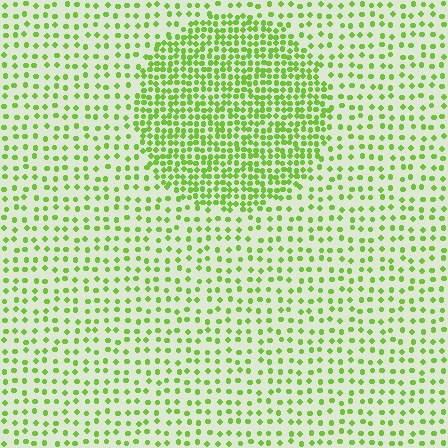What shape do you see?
I see a circle.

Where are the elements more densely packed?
The elements are more densely packed inside the circle boundary.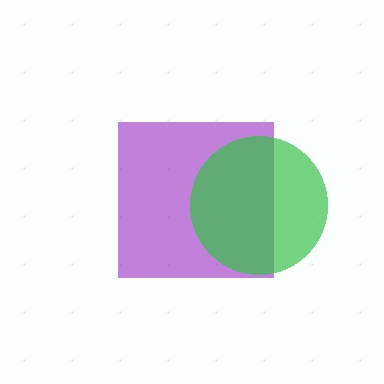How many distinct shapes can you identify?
There are 2 distinct shapes: a purple square, a green circle.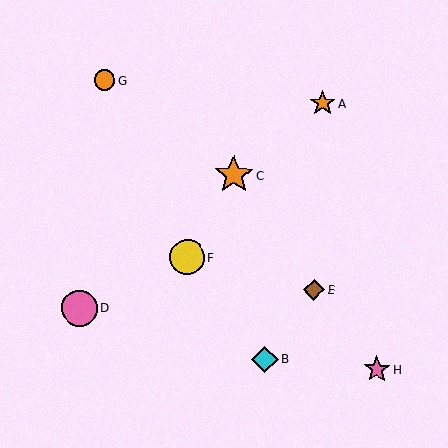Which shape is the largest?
The orange star (labeled C) is the largest.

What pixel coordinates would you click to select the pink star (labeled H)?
Click at (377, 370) to select the pink star H.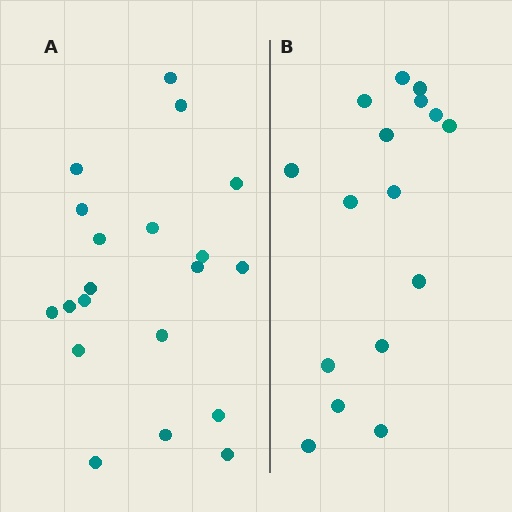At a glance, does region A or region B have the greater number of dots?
Region A (the left region) has more dots.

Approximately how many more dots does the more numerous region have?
Region A has about 4 more dots than region B.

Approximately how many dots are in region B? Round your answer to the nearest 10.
About 20 dots. (The exact count is 16, which rounds to 20.)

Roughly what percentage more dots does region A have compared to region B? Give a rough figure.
About 25% more.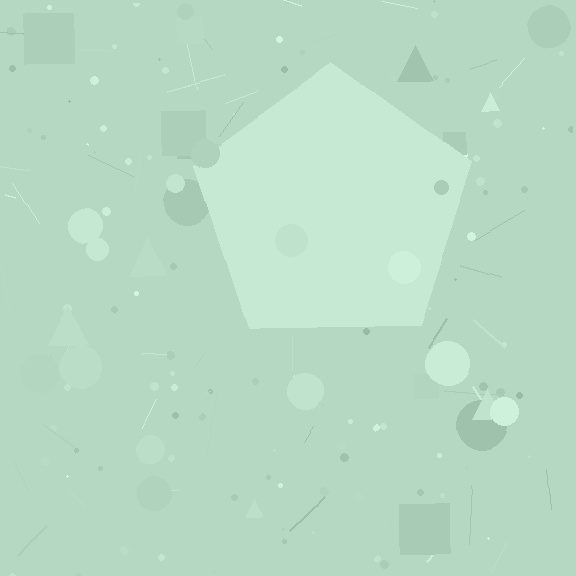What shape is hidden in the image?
A pentagon is hidden in the image.